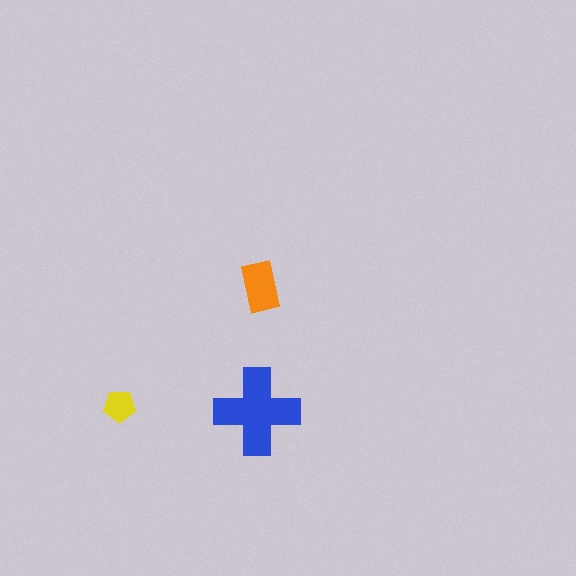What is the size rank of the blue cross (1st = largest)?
1st.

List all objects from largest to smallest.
The blue cross, the orange rectangle, the yellow pentagon.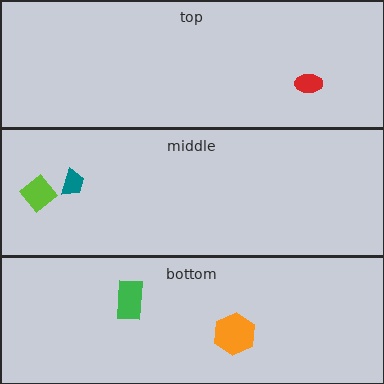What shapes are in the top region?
The red ellipse.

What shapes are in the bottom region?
The orange hexagon, the green rectangle.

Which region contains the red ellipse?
The top region.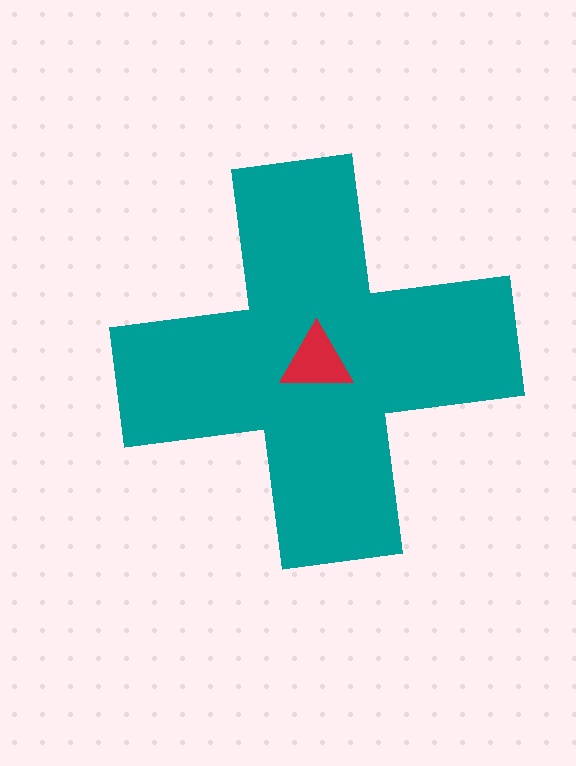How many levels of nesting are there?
2.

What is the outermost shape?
The teal cross.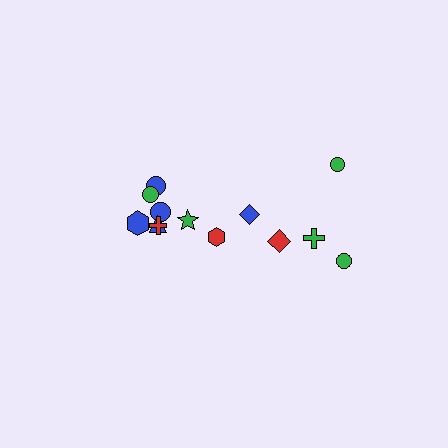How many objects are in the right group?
There are 5 objects.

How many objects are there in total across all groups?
There are 13 objects.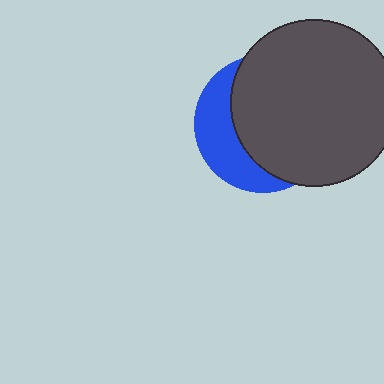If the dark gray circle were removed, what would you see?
You would see the complete blue circle.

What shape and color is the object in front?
The object in front is a dark gray circle.